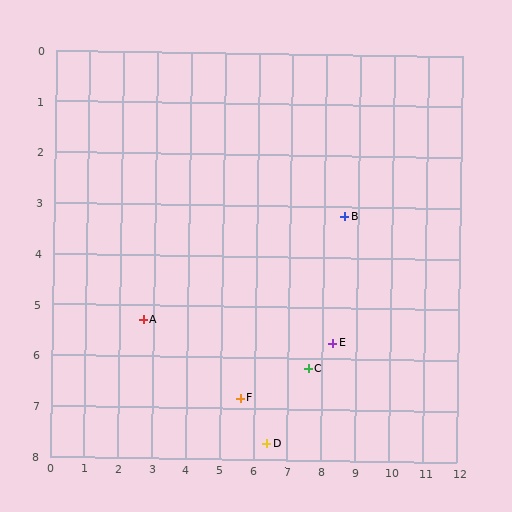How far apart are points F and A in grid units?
Points F and A are about 3.3 grid units apart.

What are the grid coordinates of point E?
Point E is at approximately (8.3, 5.7).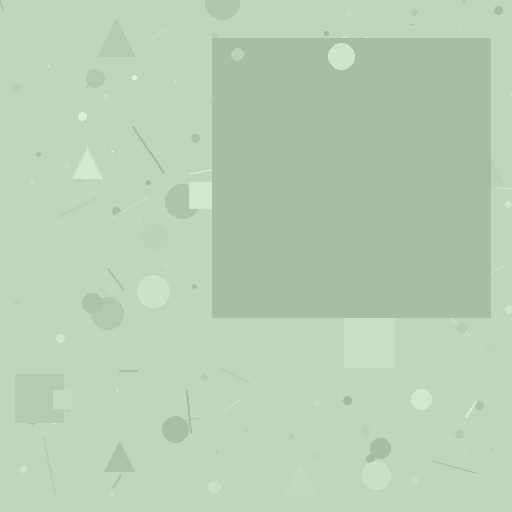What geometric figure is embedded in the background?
A square is embedded in the background.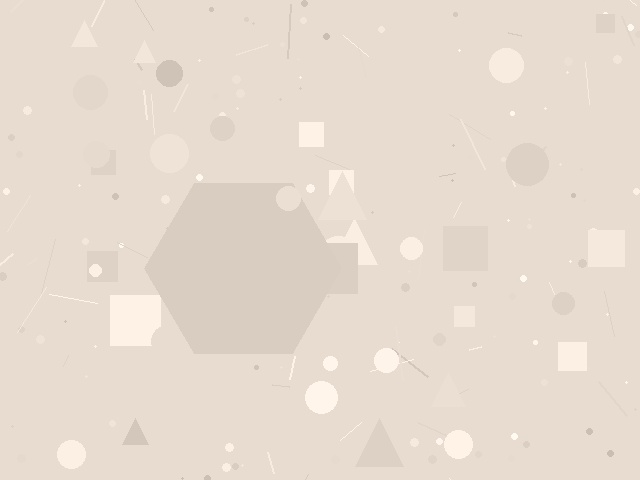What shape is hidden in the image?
A hexagon is hidden in the image.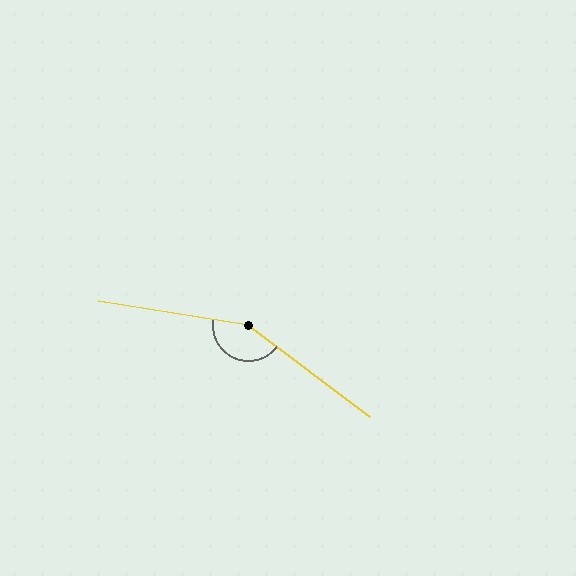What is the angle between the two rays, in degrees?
Approximately 153 degrees.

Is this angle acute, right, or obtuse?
It is obtuse.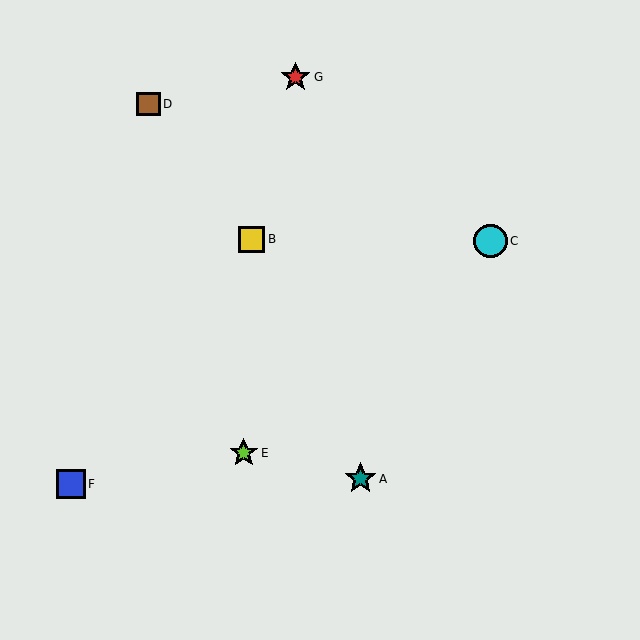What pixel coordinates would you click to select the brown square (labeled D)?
Click at (149, 104) to select the brown square D.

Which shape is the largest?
The cyan circle (labeled C) is the largest.